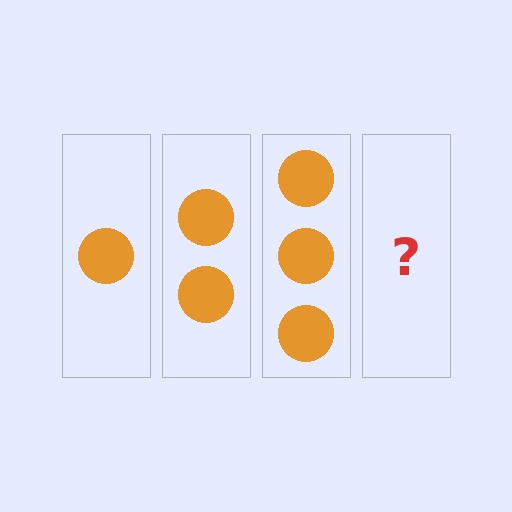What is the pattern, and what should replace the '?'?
The pattern is that each step adds one more circle. The '?' should be 4 circles.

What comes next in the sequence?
The next element should be 4 circles.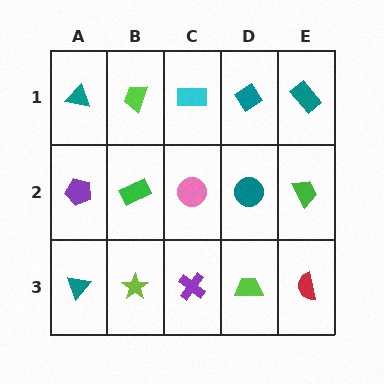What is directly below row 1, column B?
A green rectangle.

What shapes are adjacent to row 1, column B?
A green rectangle (row 2, column B), a teal triangle (row 1, column A), a cyan rectangle (row 1, column C).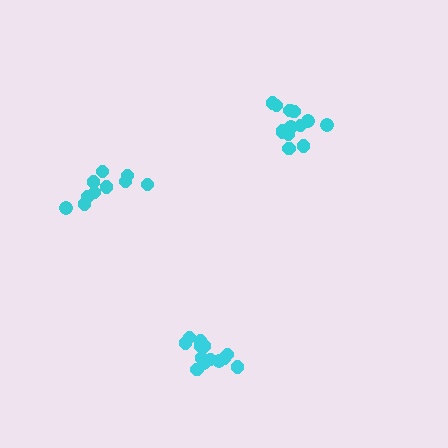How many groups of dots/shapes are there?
There are 3 groups.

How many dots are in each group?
Group 1: 10 dots, Group 2: 13 dots, Group 3: 14 dots (37 total).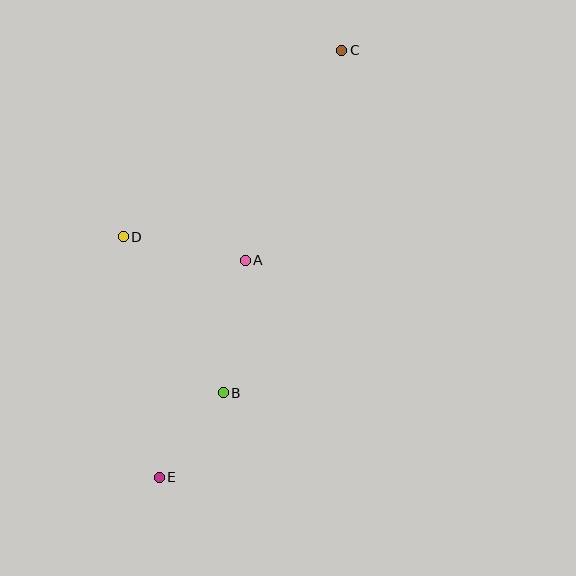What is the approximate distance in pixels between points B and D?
The distance between B and D is approximately 186 pixels.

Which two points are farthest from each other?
Points C and E are farthest from each other.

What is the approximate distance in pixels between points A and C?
The distance between A and C is approximately 231 pixels.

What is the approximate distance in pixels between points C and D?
The distance between C and D is approximately 287 pixels.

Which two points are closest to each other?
Points B and E are closest to each other.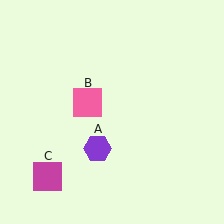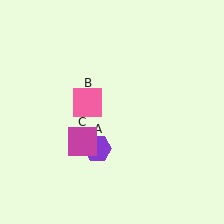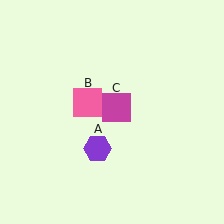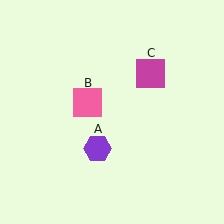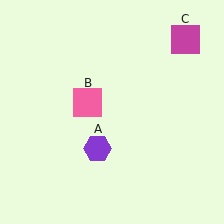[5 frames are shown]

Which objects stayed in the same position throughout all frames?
Purple hexagon (object A) and pink square (object B) remained stationary.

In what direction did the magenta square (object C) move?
The magenta square (object C) moved up and to the right.